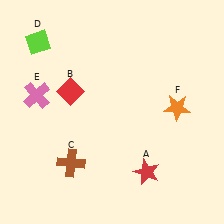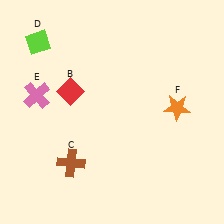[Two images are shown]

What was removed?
The red star (A) was removed in Image 2.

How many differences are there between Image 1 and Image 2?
There is 1 difference between the two images.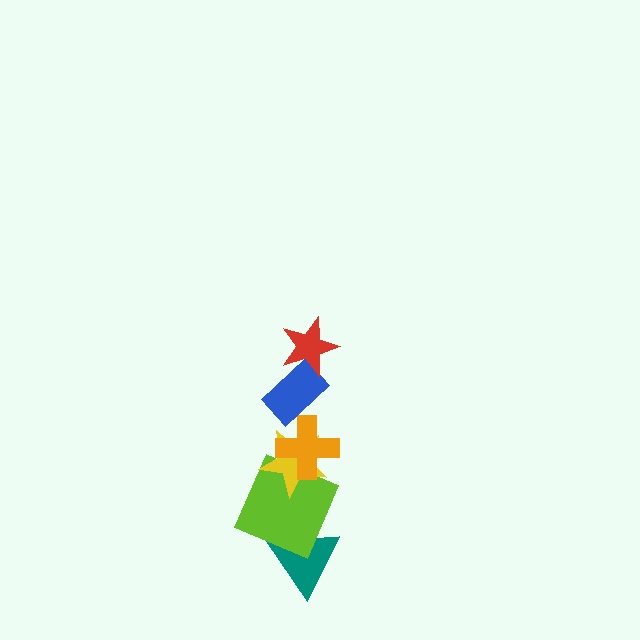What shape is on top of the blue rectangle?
The red star is on top of the blue rectangle.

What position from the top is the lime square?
The lime square is 5th from the top.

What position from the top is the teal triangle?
The teal triangle is 6th from the top.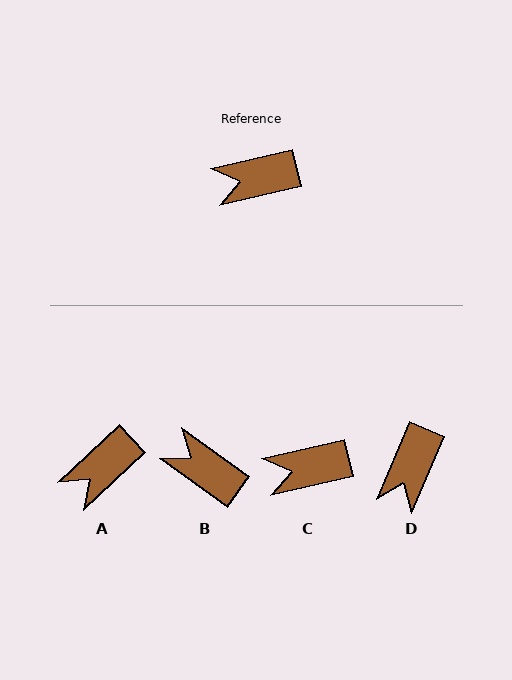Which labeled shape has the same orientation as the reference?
C.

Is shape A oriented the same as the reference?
No, it is off by about 30 degrees.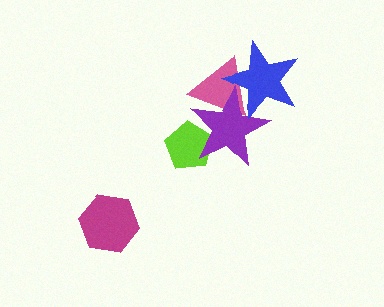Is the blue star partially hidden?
No, no other shape covers it.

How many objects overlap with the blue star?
2 objects overlap with the blue star.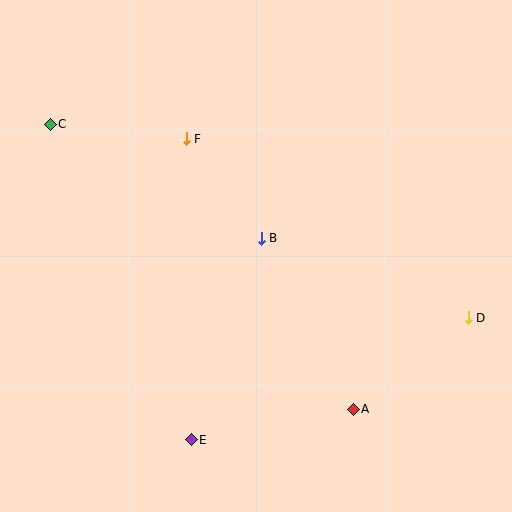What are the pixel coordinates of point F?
Point F is at (186, 139).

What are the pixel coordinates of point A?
Point A is at (353, 409).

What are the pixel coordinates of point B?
Point B is at (261, 238).